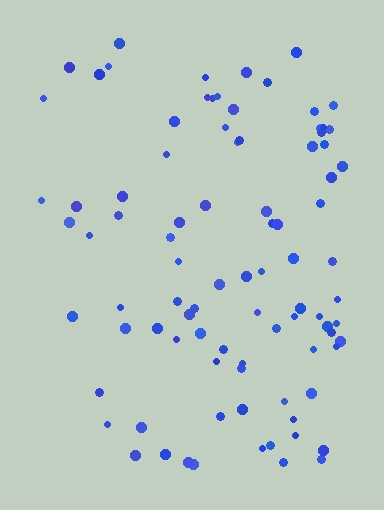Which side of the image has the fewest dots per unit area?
The left.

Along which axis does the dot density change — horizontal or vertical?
Horizontal.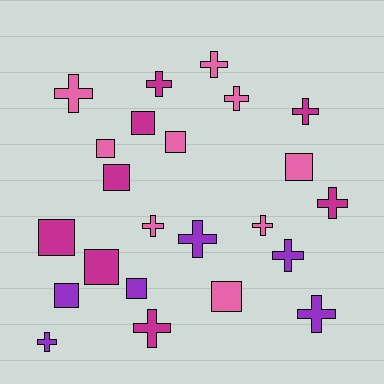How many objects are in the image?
There are 23 objects.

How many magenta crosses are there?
There are 4 magenta crosses.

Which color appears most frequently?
Pink, with 9 objects.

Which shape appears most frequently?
Cross, with 13 objects.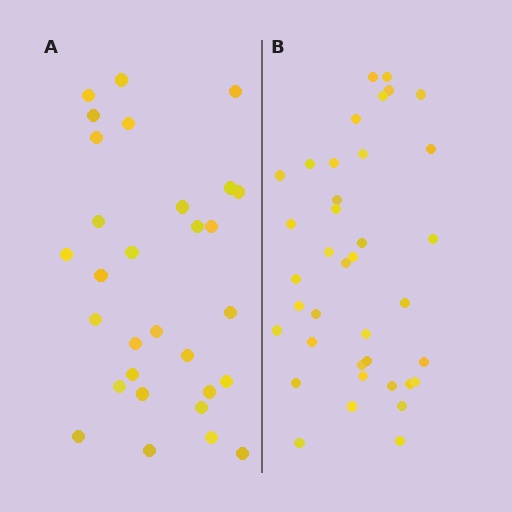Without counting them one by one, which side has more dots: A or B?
Region B (the right region) has more dots.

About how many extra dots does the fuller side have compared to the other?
Region B has roughly 8 or so more dots than region A.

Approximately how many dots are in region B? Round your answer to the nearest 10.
About 40 dots. (The exact count is 38, which rounds to 40.)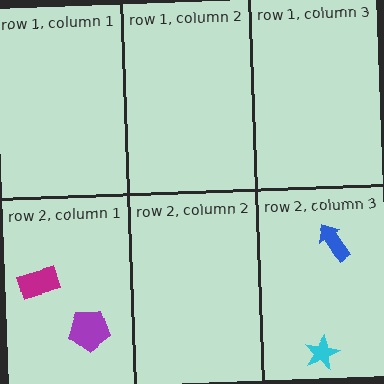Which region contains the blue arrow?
The row 2, column 3 region.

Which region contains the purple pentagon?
The row 2, column 1 region.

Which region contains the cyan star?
The row 2, column 3 region.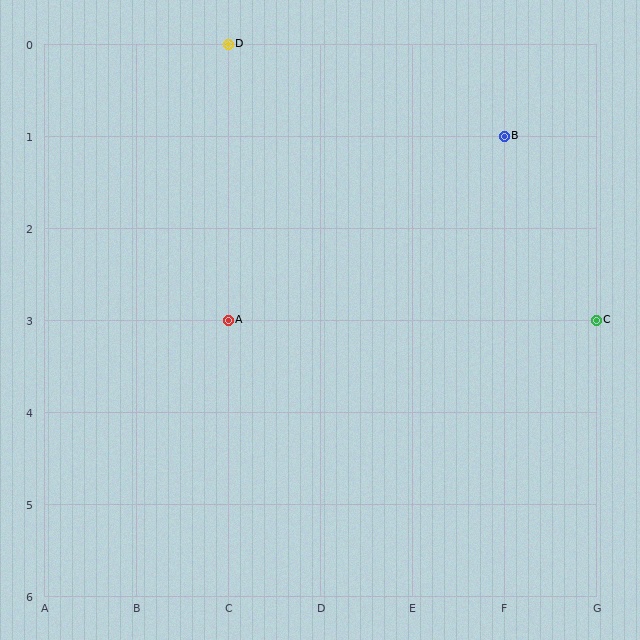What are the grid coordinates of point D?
Point D is at grid coordinates (C, 0).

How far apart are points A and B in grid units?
Points A and B are 3 columns and 2 rows apart (about 3.6 grid units diagonally).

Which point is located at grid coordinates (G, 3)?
Point C is at (G, 3).